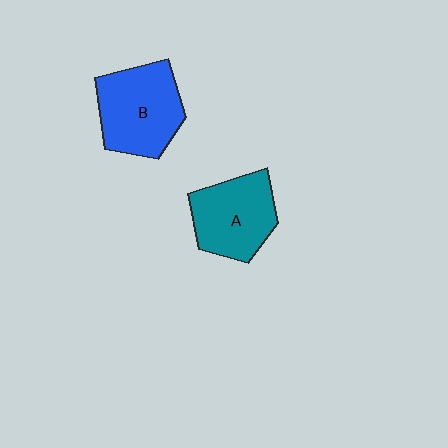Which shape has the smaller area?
Shape A (teal).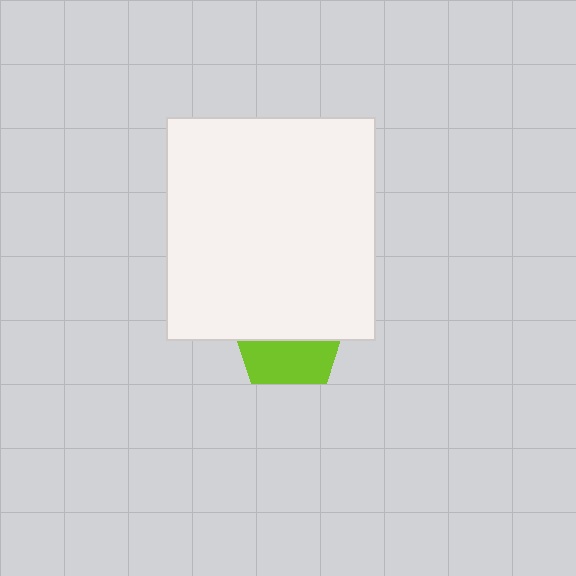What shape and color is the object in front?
The object in front is a white rectangle.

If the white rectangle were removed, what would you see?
You would see the complete lime pentagon.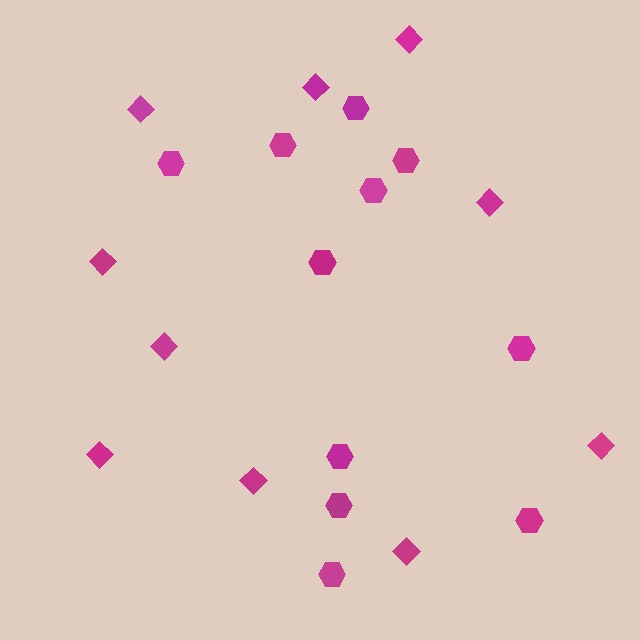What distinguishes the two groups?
There are 2 groups: one group of hexagons (11) and one group of diamonds (10).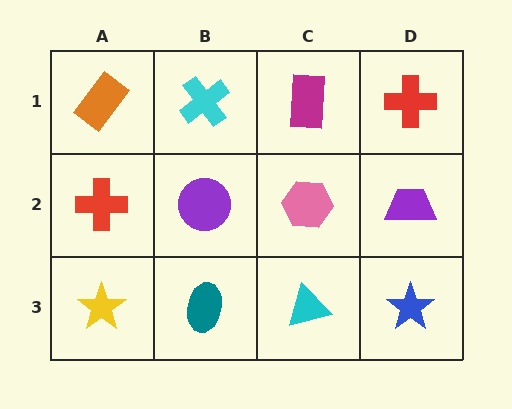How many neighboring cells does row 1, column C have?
3.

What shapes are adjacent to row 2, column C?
A magenta rectangle (row 1, column C), a cyan triangle (row 3, column C), a purple circle (row 2, column B), a purple trapezoid (row 2, column D).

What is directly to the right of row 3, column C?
A blue star.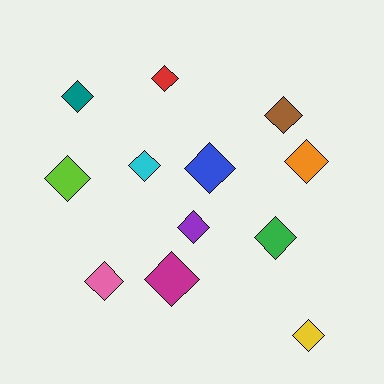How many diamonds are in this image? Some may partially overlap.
There are 12 diamonds.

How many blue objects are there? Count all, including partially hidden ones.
There is 1 blue object.